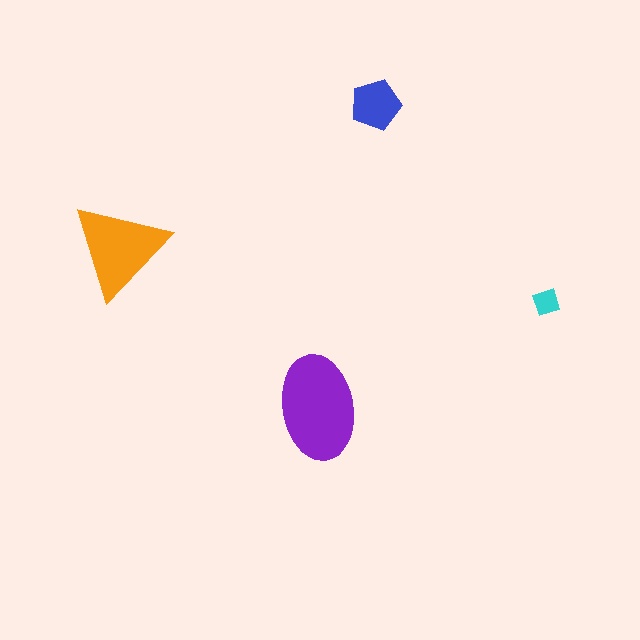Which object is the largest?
The purple ellipse.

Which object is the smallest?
The cyan diamond.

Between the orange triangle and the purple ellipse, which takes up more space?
The purple ellipse.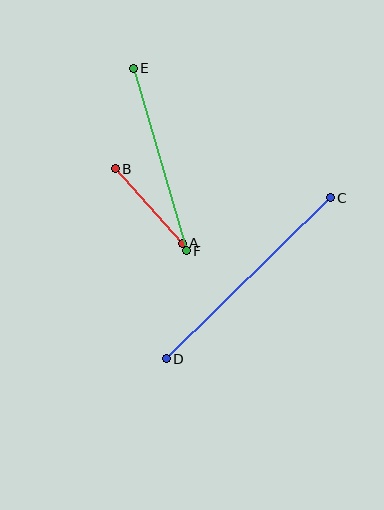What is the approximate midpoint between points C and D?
The midpoint is at approximately (248, 278) pixels.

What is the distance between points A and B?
The distance is approximately 100 pixels.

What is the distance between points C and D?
The distance is approximately 230 pixels.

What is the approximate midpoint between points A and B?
The midpoint is at approximately (149, 206) pixels.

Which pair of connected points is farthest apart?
Points C and D are farthest apart.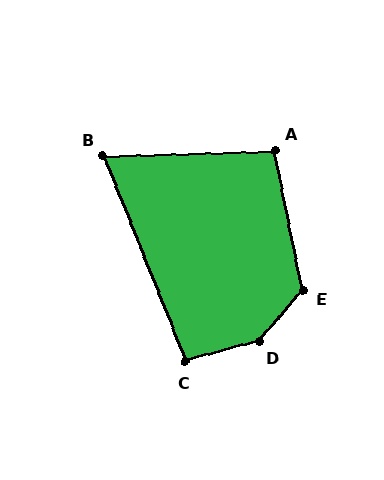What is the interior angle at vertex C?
Approximately 96 degrees (obtuse).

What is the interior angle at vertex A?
Approximately 99 degrees (obtuse).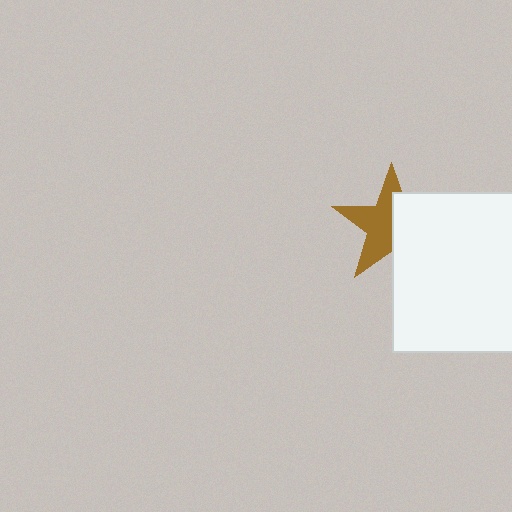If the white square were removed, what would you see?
You would see the complete brown star.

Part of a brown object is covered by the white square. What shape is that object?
It is a star.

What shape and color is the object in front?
The object in front is a white square.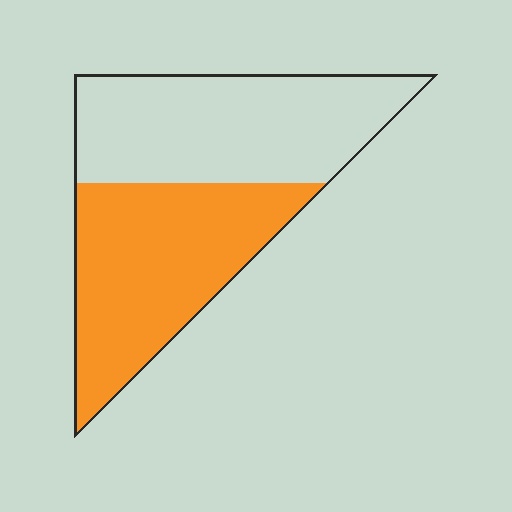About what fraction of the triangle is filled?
About one half (1/2).